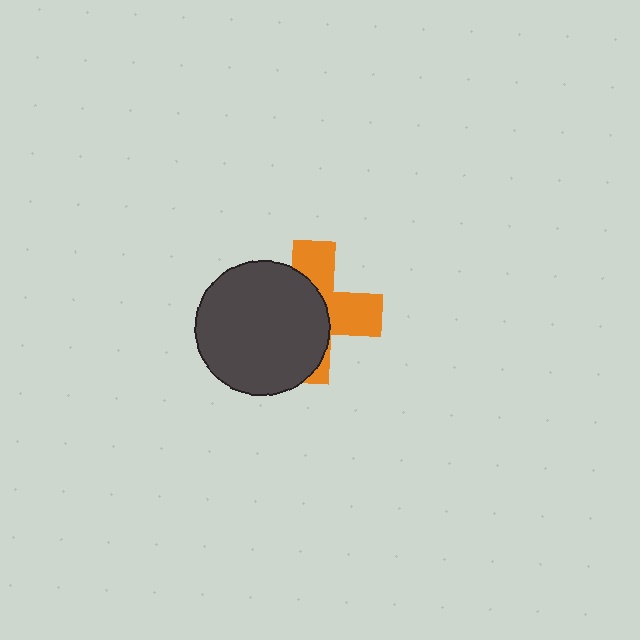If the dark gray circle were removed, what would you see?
You would see the complete orange cross.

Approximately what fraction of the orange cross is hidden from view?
Roughly 57% of the orange cross is hidden behind the dark gray circle.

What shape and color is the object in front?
The object in front is a dark gray circle.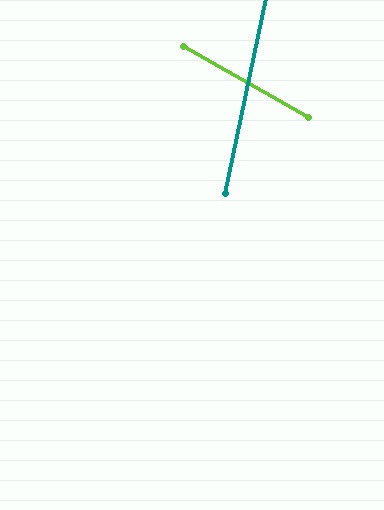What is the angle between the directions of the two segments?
Approximately 72 degrees.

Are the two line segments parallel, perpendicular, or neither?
Neither parallel nor perpendicular — they differ by about 72°.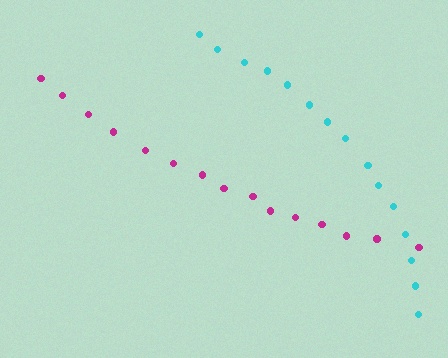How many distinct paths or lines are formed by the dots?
There are 2 distinct paths.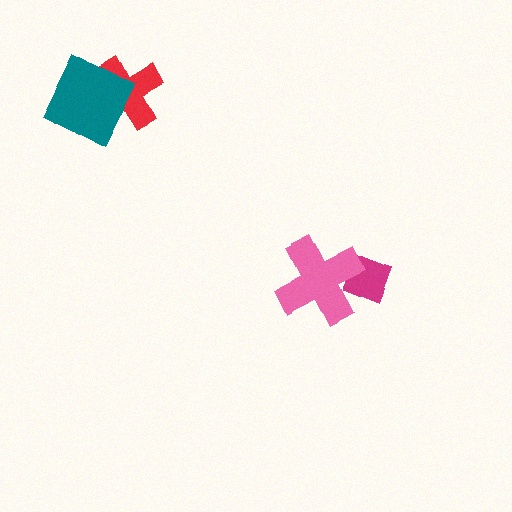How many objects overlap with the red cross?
1 object overlaps with the red cross.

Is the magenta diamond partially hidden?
Yes, it is partially covered by another shape.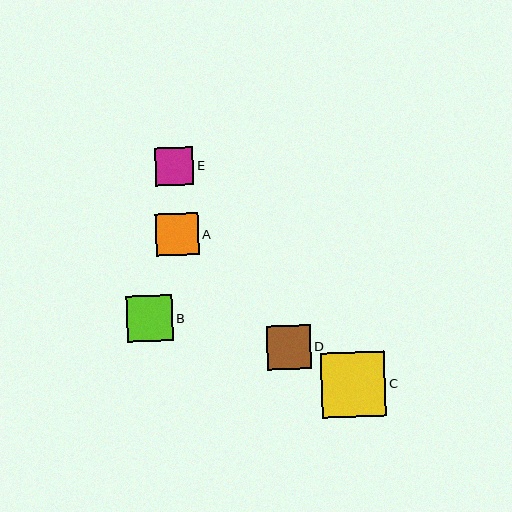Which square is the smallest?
Square E is the smallest with a size of approximately 38 pixels.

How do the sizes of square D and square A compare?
Square D and square A are approximately the same size.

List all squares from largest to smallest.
From largest to smallest: C, B, D, A, E.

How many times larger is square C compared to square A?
Square C is approximately 1.5 times the size of square A.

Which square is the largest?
Square C is the largest with a size of approximately 65 pixels.